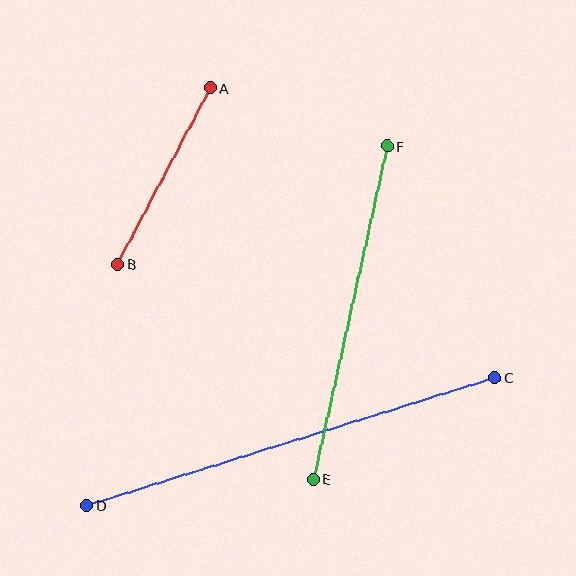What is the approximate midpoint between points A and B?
The midpoint is at approximately (164, 176) pixels.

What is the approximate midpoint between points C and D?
The midpoint is at approximately (291, 441) pixels.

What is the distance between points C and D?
The distance is approximately 427 pixels.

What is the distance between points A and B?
The distance is approximately 199 pixels.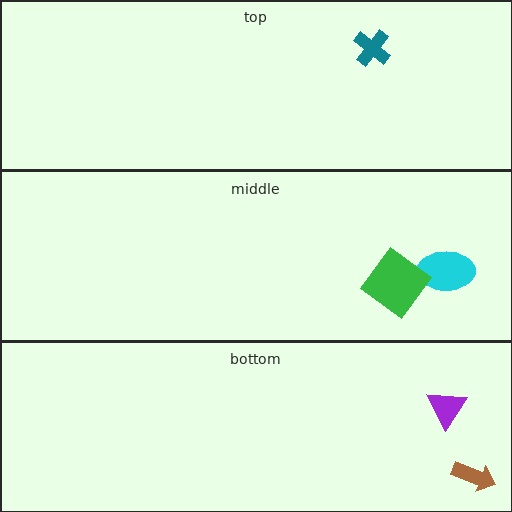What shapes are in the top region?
The teal cross.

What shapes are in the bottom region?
The purple triangle, the brown arrow.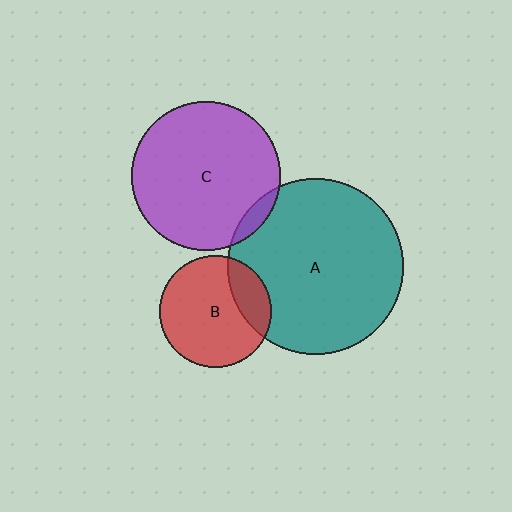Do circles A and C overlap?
Yes.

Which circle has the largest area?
Circle A (teal).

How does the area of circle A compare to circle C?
Approximately 1.4 times.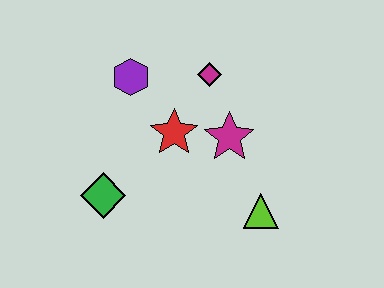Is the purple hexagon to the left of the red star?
Yes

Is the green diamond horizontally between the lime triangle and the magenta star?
No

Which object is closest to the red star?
The magenta star is closest to the red star.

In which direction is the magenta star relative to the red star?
The magenta star is to the right of the red star.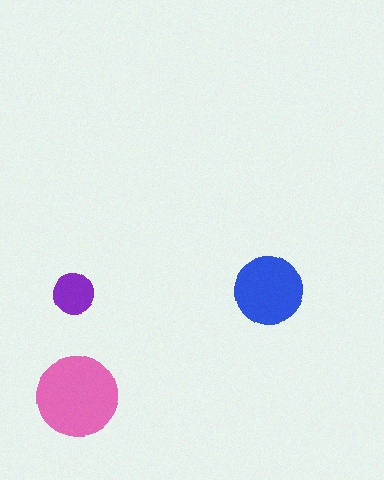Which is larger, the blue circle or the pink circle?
The pink one.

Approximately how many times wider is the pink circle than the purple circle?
About 2 times wider.